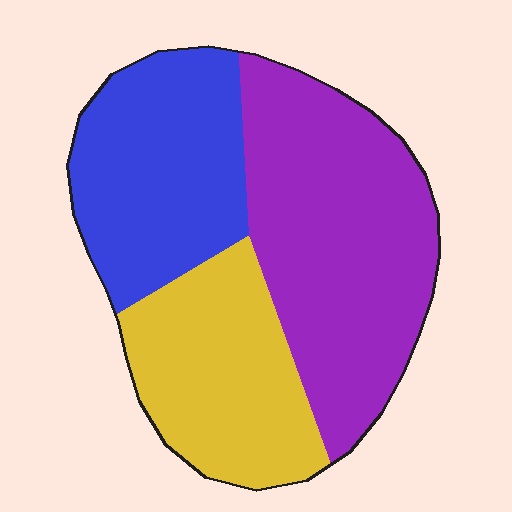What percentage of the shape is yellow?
Yellow covers roughly 25% of the shape.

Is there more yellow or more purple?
Purple.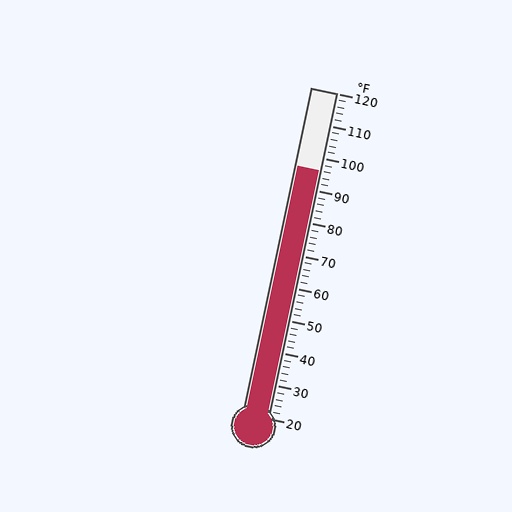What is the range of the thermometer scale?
The thermometer scale ranges from 20°F to 120°F.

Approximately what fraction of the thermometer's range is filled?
The thermometer is filled to approximately 75% of its range.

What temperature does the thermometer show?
The thermometer shows approximately 96°F.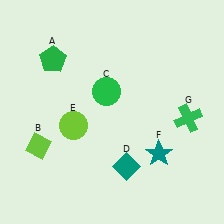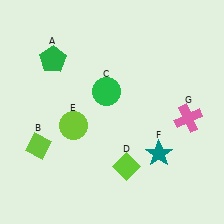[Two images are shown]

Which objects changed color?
D changed from teal to lime. G changed from green to pink.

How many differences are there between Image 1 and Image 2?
There are 2 differences between the two images.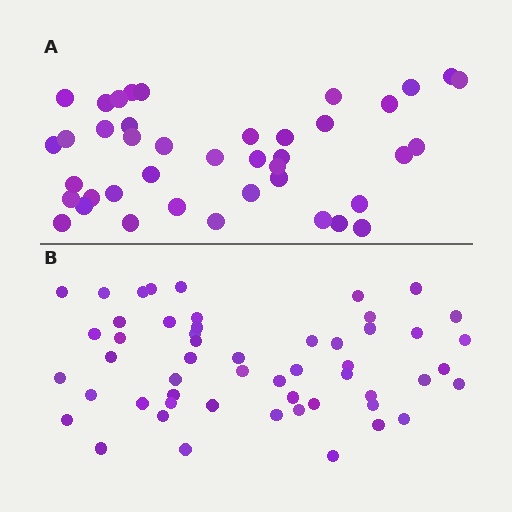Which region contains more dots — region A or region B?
Region B (the bottom region) has more dots.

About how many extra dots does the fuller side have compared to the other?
Region B has roughly 12 or so more dots than region A.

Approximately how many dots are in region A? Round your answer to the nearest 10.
About 40 dots. (The exact count is 41, which rounds to 40.)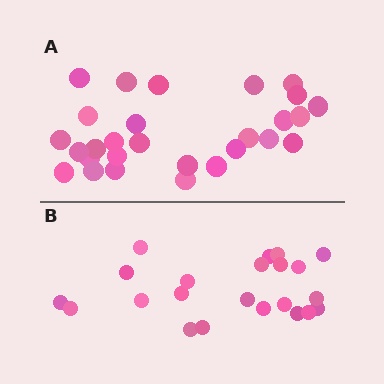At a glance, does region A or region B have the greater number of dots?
Region A (the top region) has more dots.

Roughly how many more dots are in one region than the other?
Region A has about 6 more dots than region B.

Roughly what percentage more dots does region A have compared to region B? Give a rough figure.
About 25% more.